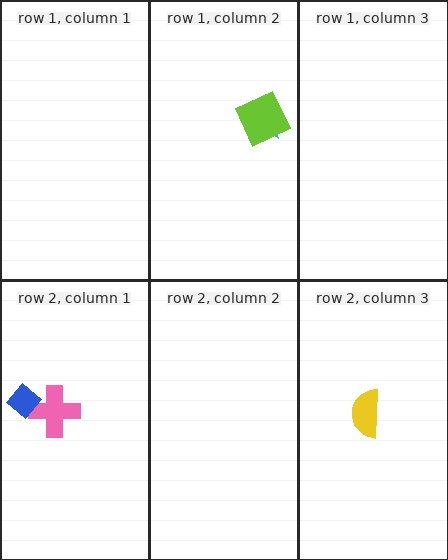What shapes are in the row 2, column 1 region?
The pink cross, the blue diamond.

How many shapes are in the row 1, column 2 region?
2.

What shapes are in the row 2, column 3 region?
The yellow semicircle.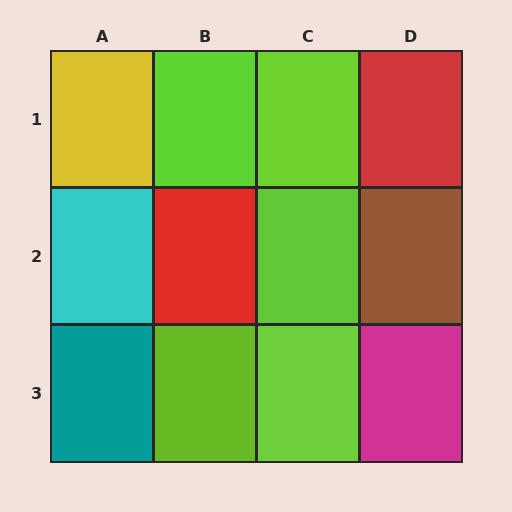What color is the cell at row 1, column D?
Red.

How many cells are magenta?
1 cell is magenta.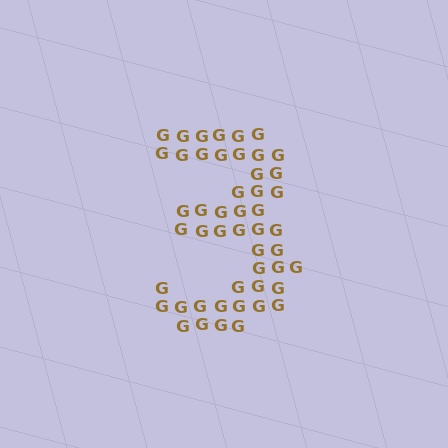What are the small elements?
The small elements are letter G's.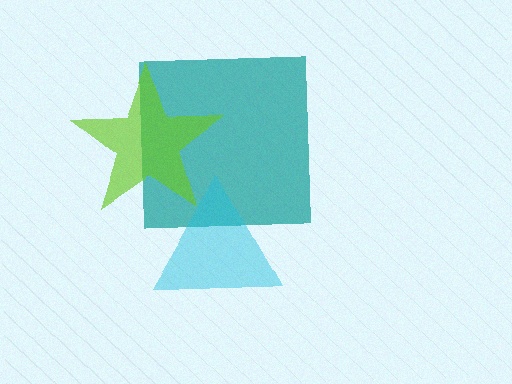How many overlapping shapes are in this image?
There are 3 overlapping shapes in the image.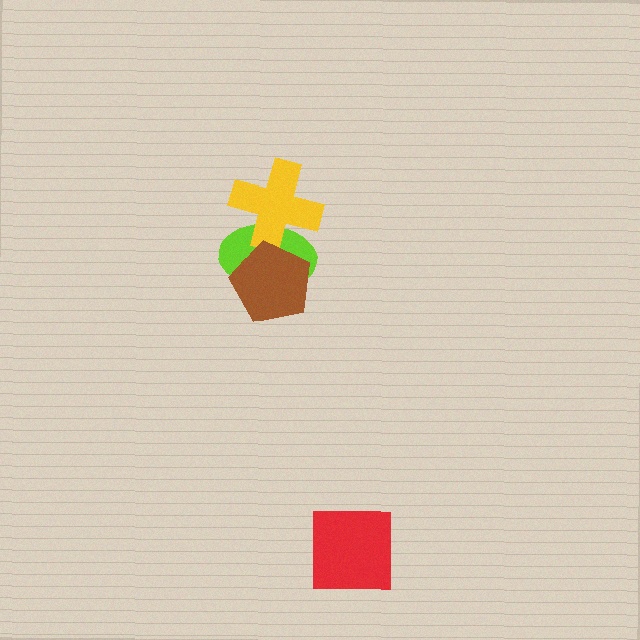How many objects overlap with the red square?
0 objects overlap with the red square.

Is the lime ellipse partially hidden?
Yes, it is partially covered by another shape.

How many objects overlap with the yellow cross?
2 objects overlap with the yellow cross.